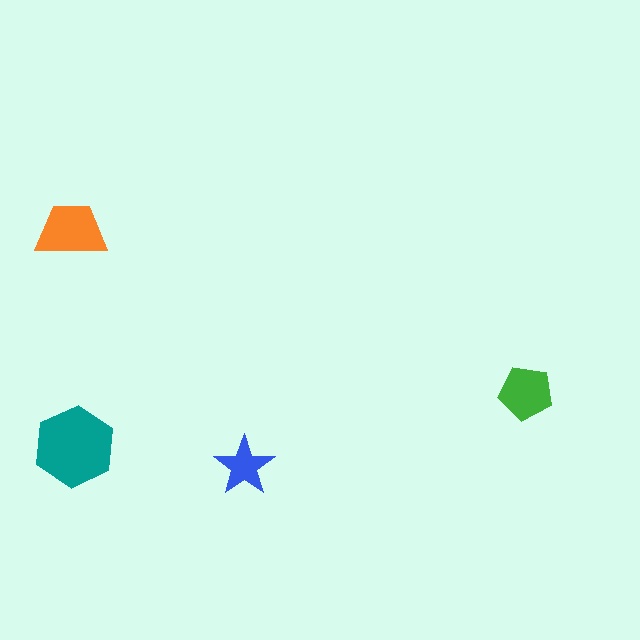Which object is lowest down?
The blue star is bottommost.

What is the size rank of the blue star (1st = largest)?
4th.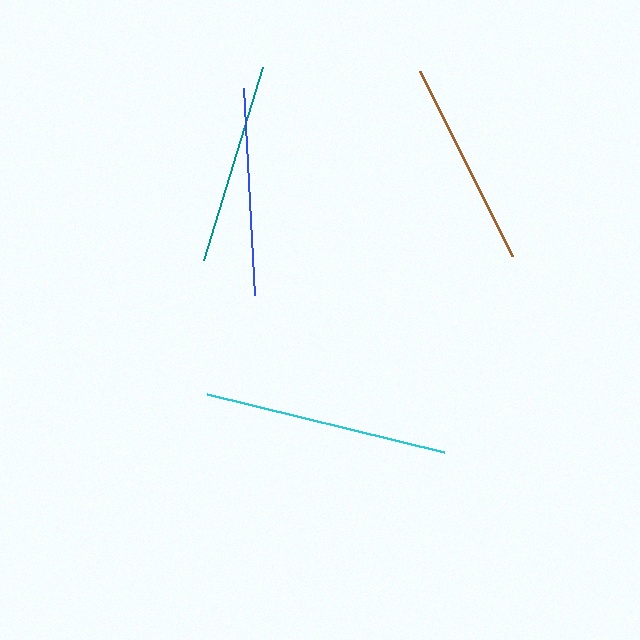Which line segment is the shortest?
The teal line is the shortest at approximately 201 pixels.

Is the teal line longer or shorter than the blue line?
The blue line is longer than the teal line.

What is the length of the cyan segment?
The cyan segment is approximately 243 pixels long.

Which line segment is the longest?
The cyan line is the longest at approximately 243 pixels.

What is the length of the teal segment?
The teal segment is approximately 201 pixels long.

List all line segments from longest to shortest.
From longest to shortest: cyan, blue, brown, teal.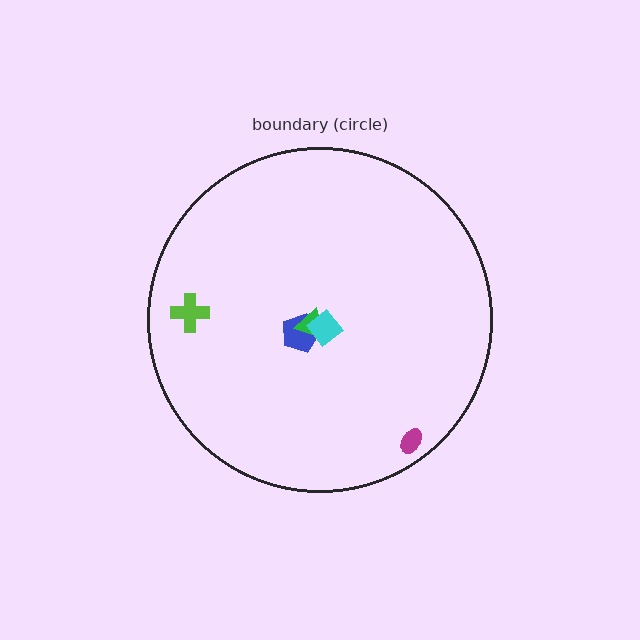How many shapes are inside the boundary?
5 inside, 0 outside.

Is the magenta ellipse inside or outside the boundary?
Inside.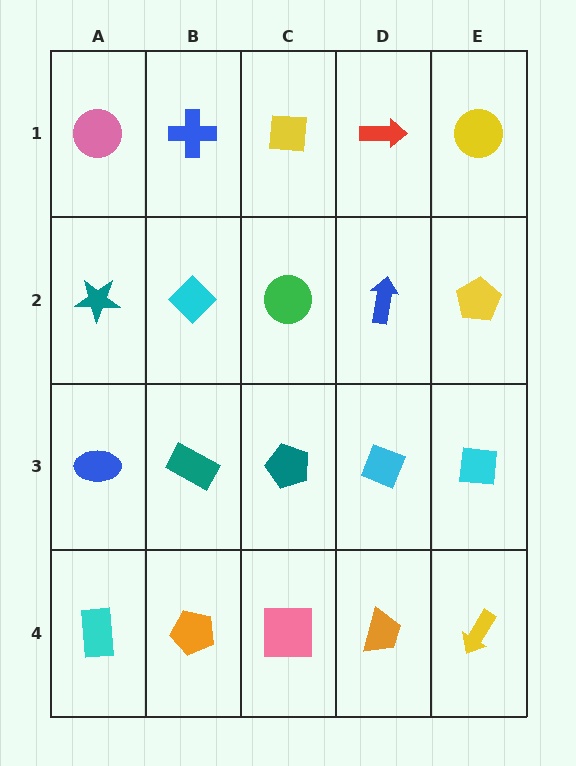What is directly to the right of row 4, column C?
An orange trapezoid.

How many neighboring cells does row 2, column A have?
3.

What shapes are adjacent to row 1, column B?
A cyan diamond (row 2, column B), a pink circle (row 1, column A), a yellow square (row 1, column C).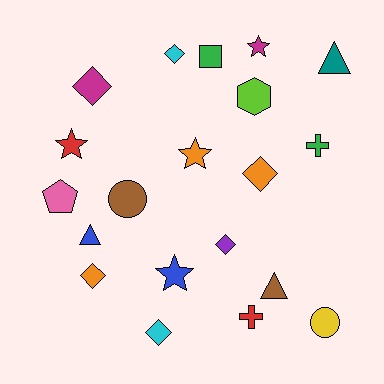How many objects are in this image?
There are 20 objects.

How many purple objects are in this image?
There is 1 purple object.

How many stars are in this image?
There are 4 stars.